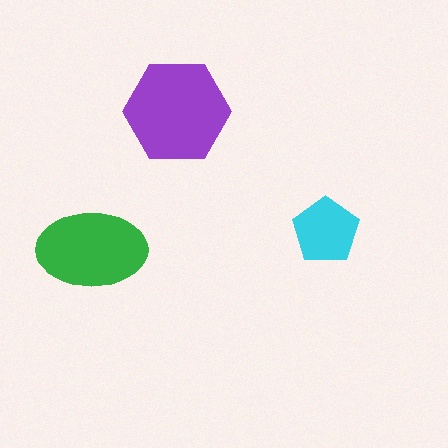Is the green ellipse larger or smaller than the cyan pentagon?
Larger.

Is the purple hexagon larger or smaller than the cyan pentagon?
Larger.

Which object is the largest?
The purple hexagon.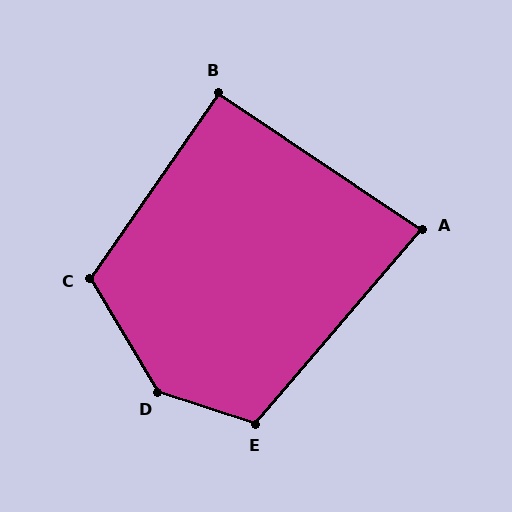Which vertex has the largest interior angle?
D, at approximately 139 degrees.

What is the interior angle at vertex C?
Approximately 114 degrees (obtuse).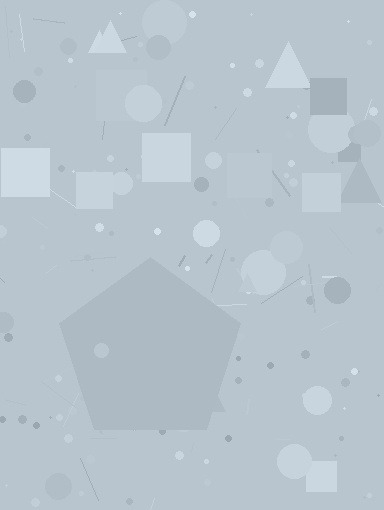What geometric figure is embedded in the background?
A pentagon is embedded in the background.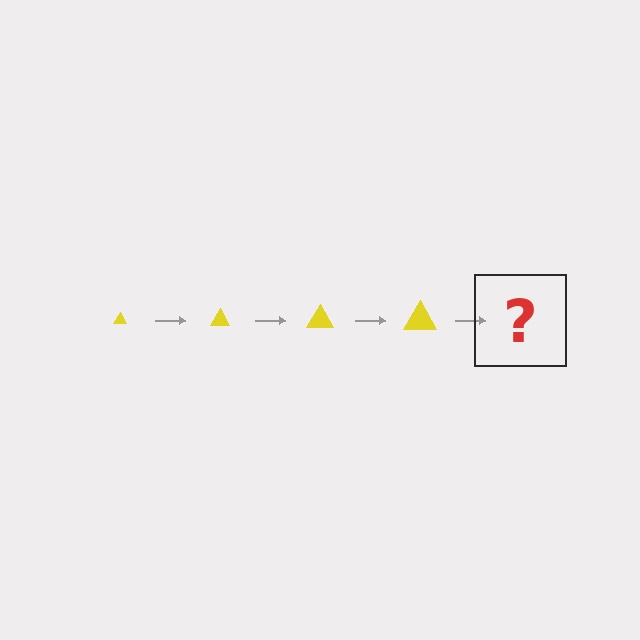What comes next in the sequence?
The next element should be a yellow triangle, larger than the previous one.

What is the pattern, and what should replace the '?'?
The pattern is that the triangle gets progressively larger each step. The '?' should be a yellow triangle, larger than the previous one.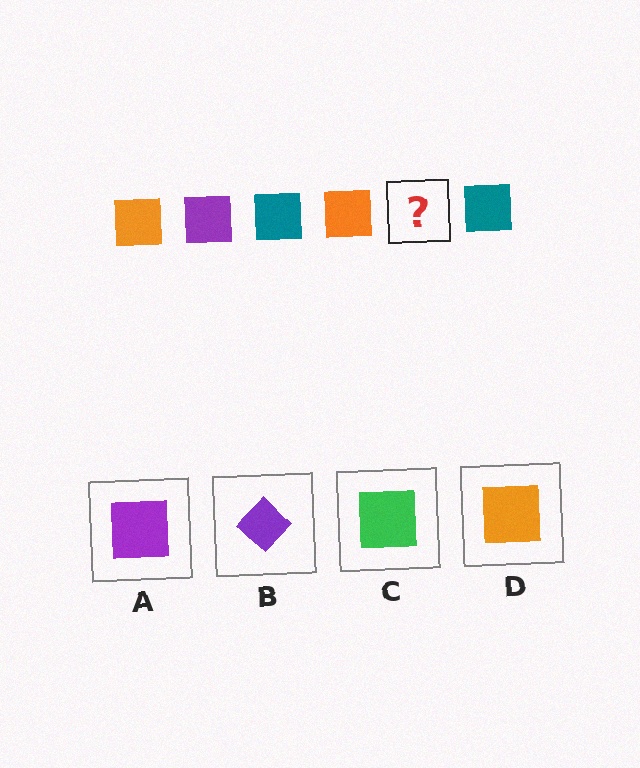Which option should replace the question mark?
Option A.